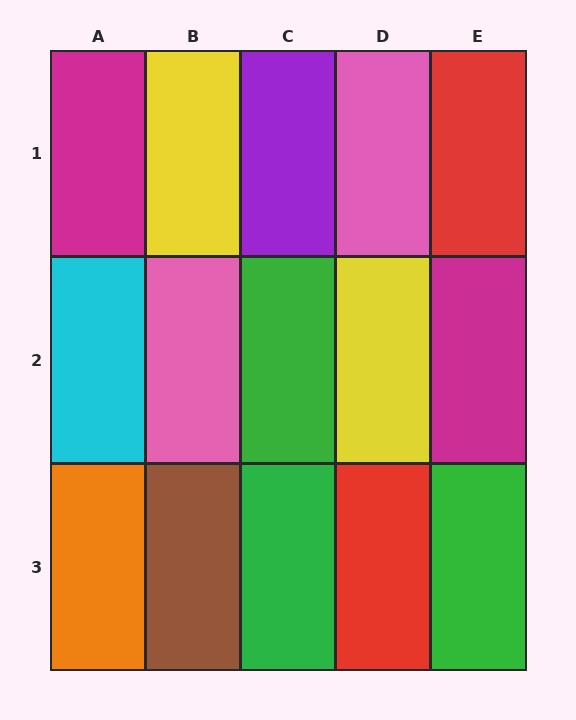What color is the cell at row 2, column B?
Pink.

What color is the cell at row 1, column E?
Red.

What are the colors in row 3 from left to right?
Orange, brown, green, red, green.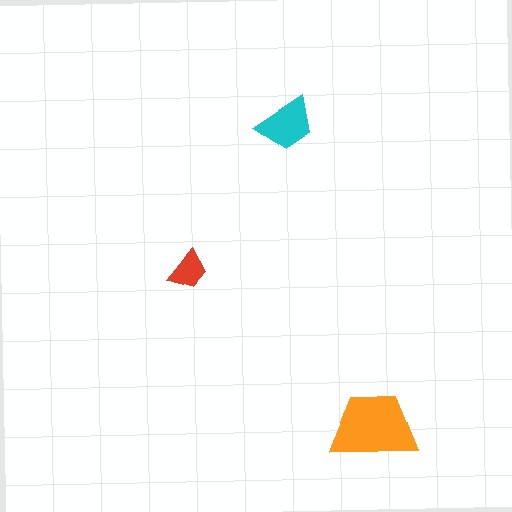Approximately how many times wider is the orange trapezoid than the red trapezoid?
About 2 times wider.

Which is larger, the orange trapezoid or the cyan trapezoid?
The orange one.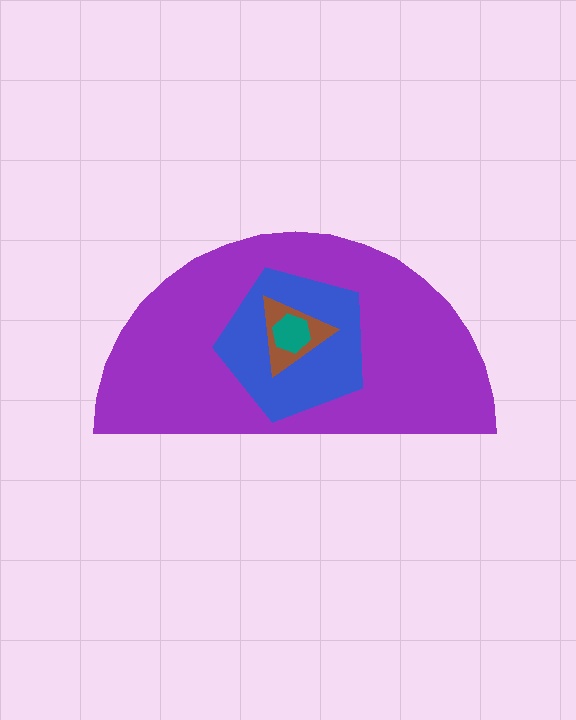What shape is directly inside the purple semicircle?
The blue pentagon.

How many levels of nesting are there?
4.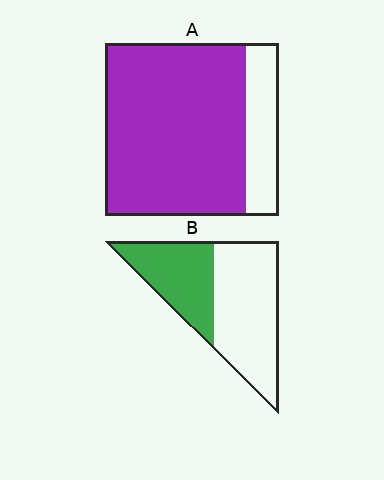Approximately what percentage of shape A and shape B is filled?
A is approximately 80% and B is approximately 40%.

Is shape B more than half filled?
No.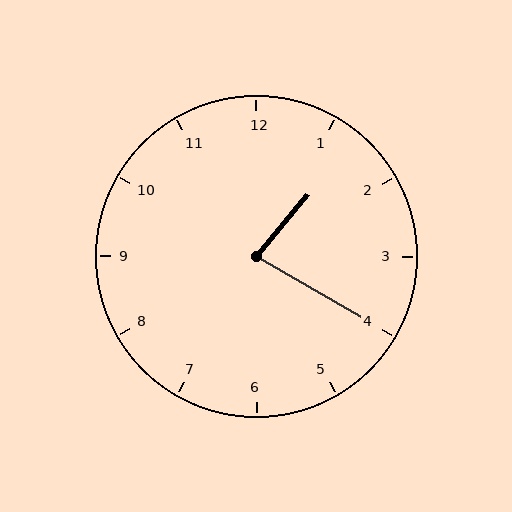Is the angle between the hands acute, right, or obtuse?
It is acute.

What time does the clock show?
1:20.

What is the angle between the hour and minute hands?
Approximately 80 degrees.